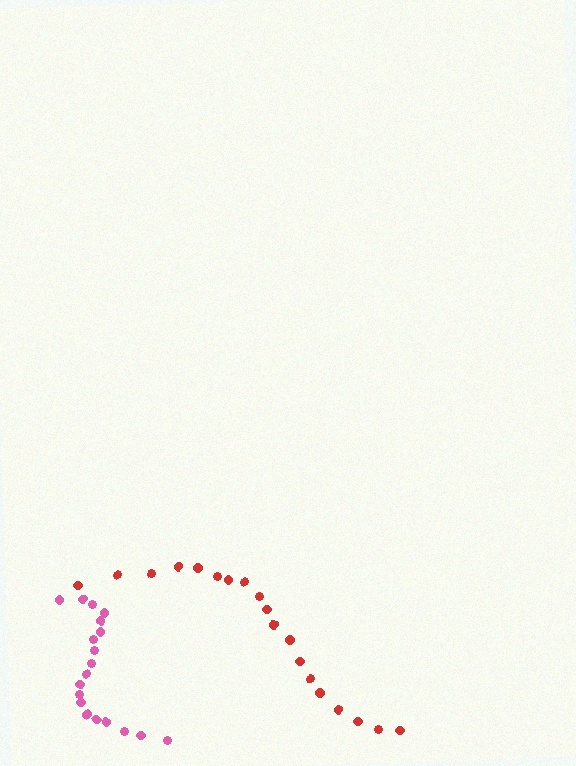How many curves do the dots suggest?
There are 2 distinct paths.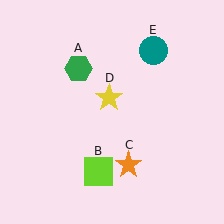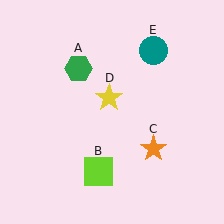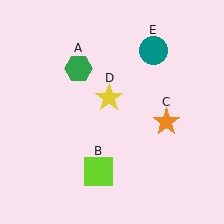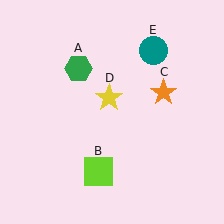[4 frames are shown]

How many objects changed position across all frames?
1 object changed position: orange star (object C).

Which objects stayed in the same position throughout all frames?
Green hexagon (object A) and lime square (object B) and yellow star (object D) and teal circle (object E) remained stationary.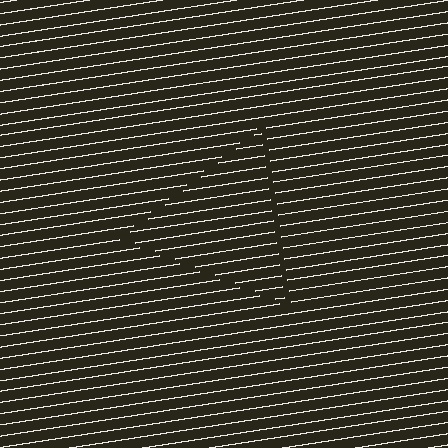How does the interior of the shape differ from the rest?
The interior of the shape contains the same grating, shifted by half a period — the contour is defined by the phase discontinuity where line-ends from the inner and outer gratings abut.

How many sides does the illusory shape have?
3 sides — the line-ends trace a triangle.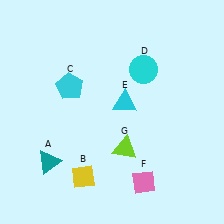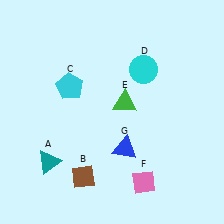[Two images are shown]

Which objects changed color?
B changed from yellow to brown. E changed from cyan to green. G changed from lime to blue.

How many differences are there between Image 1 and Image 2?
There are 3 differences between the two images.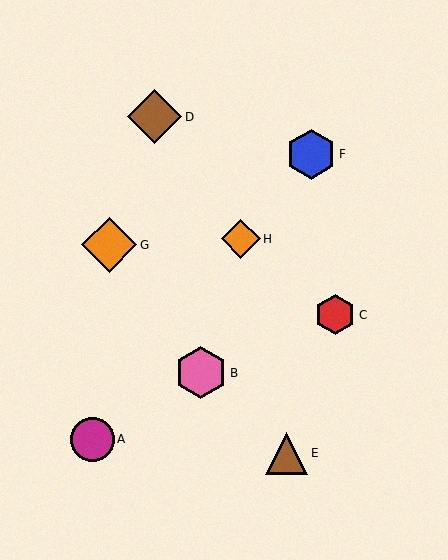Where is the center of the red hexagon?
The center of the red hexagon is at (335, 315).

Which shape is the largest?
The orange diamond (labeled G) is the largest.